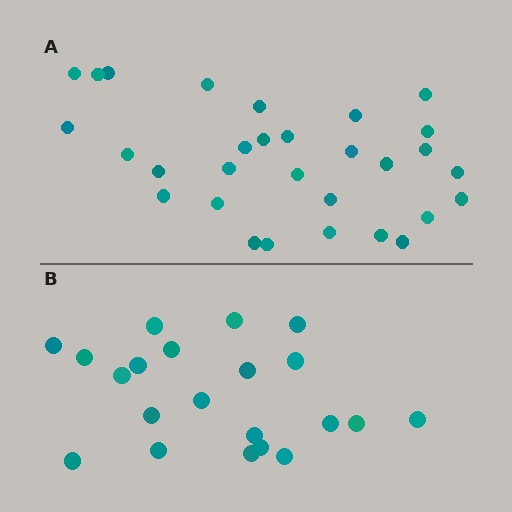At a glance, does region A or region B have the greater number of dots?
Region A (the top region) has more dots.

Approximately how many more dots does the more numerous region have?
Region A has roughly 8 or so more dots than region B.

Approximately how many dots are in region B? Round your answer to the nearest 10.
About 20 dots. (The exact count is 21, which rounds to 20.)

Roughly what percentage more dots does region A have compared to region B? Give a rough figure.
About 45% more.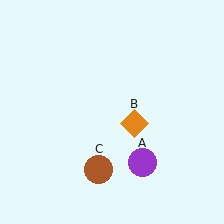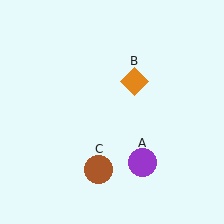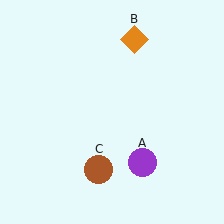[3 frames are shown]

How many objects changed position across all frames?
1 object changed position: orange diamond (object B).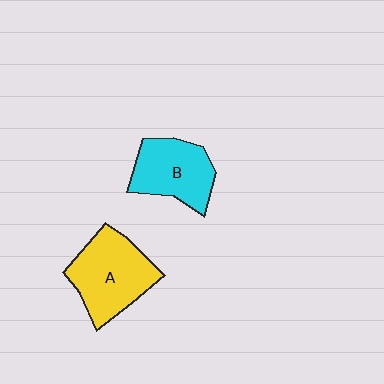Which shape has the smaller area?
Shape B (cyan).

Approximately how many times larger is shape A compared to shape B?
Approximately 1.2 times.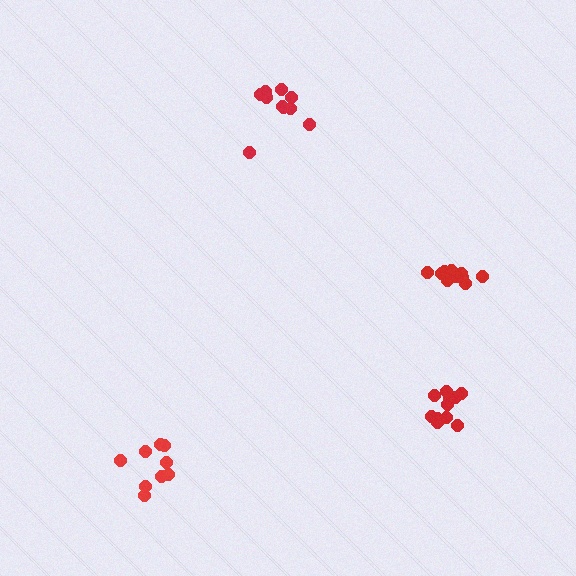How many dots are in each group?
Group 1: 10 dots, Group 2: 9 dots, Group 3: 11 dots, Group 4: 10 dots (40 total).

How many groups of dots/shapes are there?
There are 4 groups.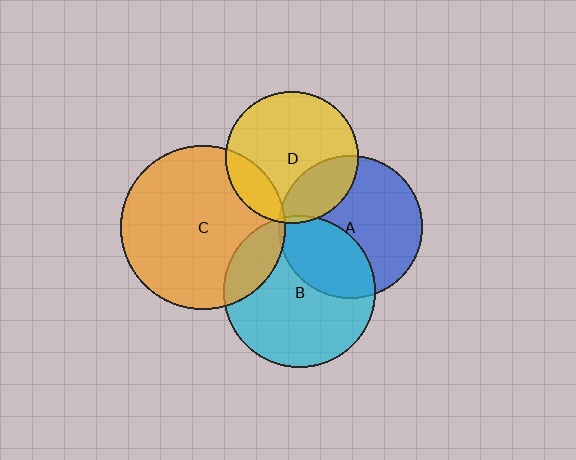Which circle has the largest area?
Circle C (orange).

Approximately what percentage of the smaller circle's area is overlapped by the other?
Approximately 15%.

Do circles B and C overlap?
Yes.